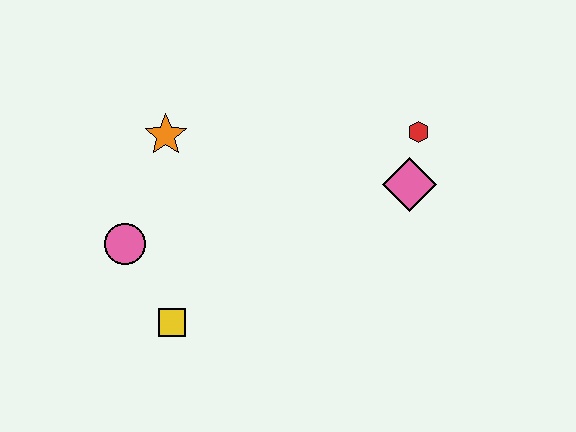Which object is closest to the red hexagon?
The pink diamond is closest to the red hexagon.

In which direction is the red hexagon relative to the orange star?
The red hexagon is to the right of the orange star.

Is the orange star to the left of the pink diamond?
Yes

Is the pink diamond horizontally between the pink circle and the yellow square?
No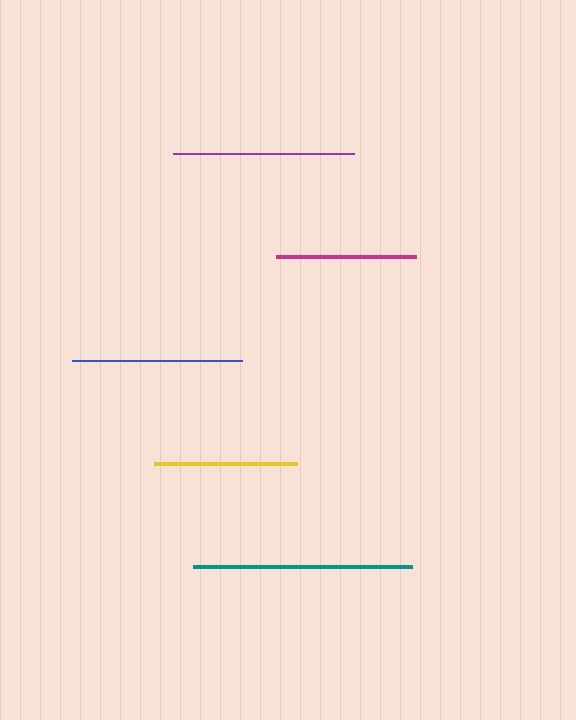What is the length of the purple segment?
The purple segment is approximately 181 pixels long.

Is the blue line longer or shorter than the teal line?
The teal line is longer than the blue line.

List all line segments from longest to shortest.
From longest to shortest: teal, purple, blue, yellow, magenta.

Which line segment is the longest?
The teal line is the longest at approximately 219 pixels.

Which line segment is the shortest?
The magenta line is the shortest at approximately 140 pixels.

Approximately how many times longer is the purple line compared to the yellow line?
The purple line is approximately 1.3 times the length of the yellow line.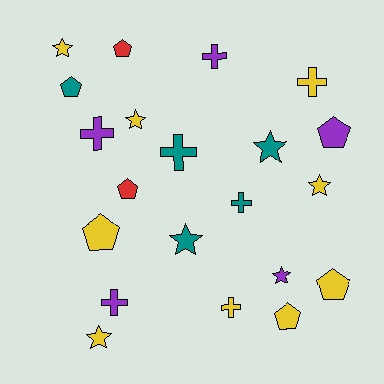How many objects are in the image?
There are 21 objects.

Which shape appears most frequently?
Cross, with 7 objects.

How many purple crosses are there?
There are 3 purple crosses.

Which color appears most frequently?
Yellow, with 9 objects.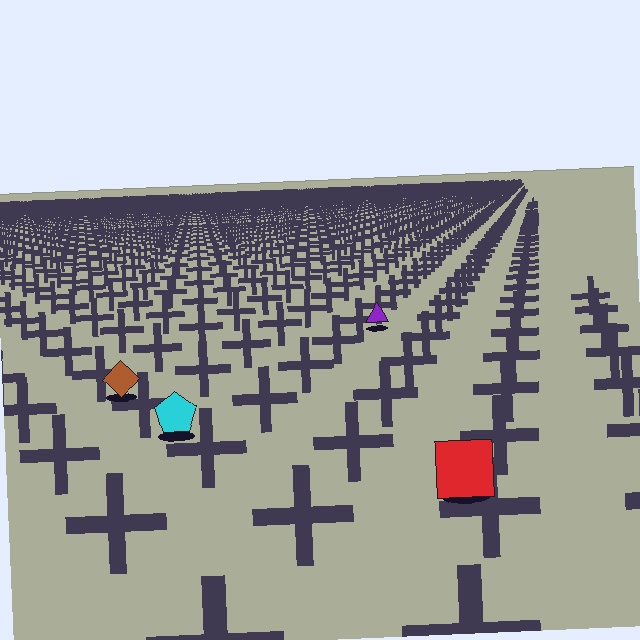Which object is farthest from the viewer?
The purple triangle is farthest from the viewer. It appears smaller and the ground texture around it is denser.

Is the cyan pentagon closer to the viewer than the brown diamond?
Yes. The cyan pentagon is closer — you can tell from the texture gradient: the ground texture is coarser near it.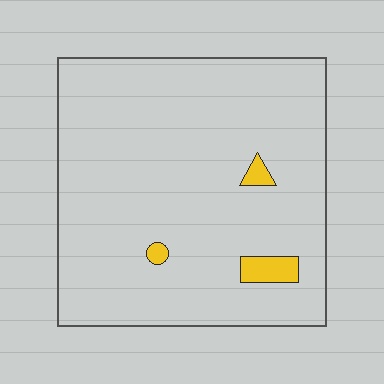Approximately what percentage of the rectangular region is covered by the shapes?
Approximately 5%.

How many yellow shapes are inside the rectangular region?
3.